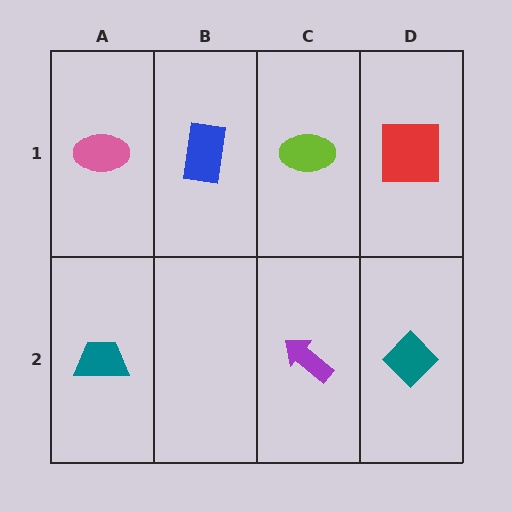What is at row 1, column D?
A red square.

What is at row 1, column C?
A lime ellipse.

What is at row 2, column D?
A teal diamond.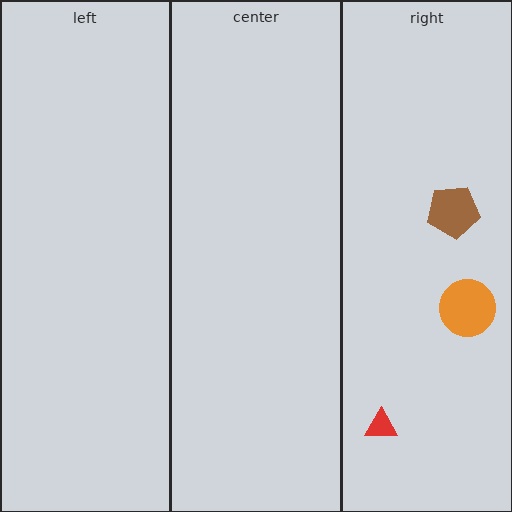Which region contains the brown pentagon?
The right region.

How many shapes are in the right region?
3.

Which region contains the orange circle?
The right region.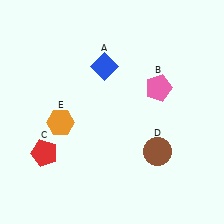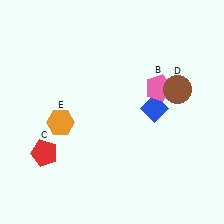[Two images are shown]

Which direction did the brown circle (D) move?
The brown circle (D) moved up.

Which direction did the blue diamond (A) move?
The blue diamond (A) moved right.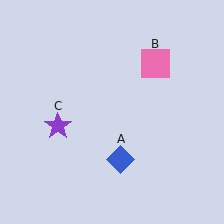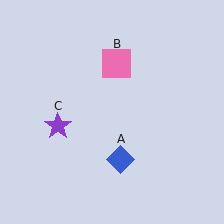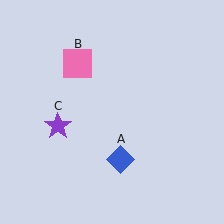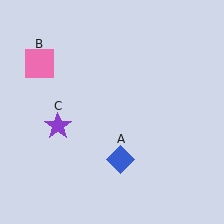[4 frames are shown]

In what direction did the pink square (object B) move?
The pink square (object B) moved left.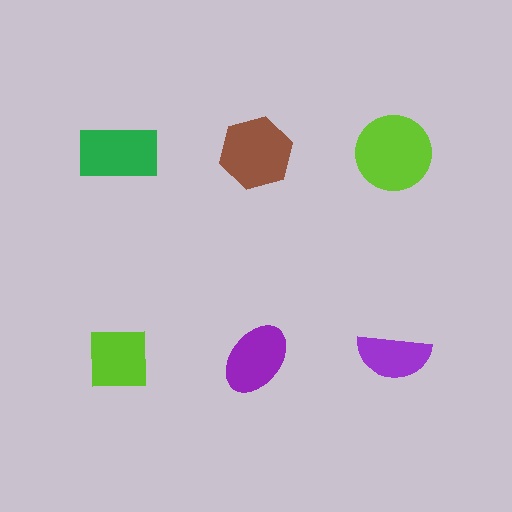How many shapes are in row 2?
3 shapes.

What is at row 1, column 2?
A brown hexagon.